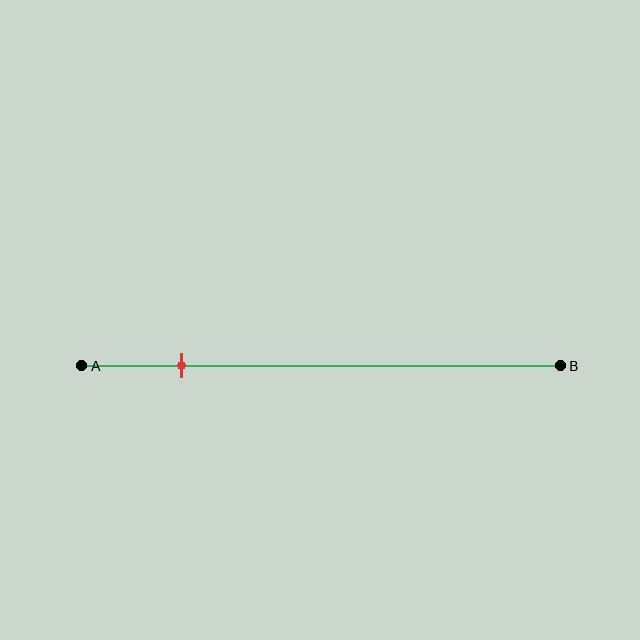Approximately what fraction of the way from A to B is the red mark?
The red mark is approximately 20% of the way from A to B.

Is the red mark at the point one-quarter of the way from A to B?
No, the mark is at about 20% from A, not at the 25% one-quarter point.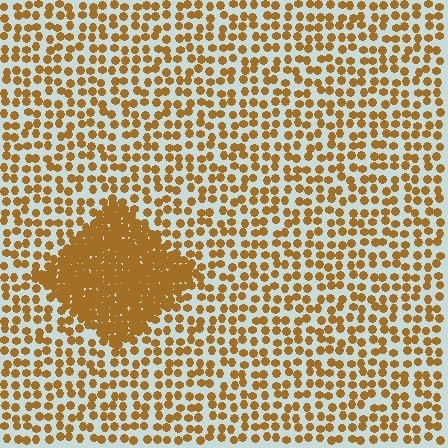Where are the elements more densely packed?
The elements are more densely packed inside the diamond boundary.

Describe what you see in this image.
The image contains small brown elements arranged at two different densities. A diamond-shaped region is visible where the elements are more densely packed than the surrounding area.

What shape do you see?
I see a diamond.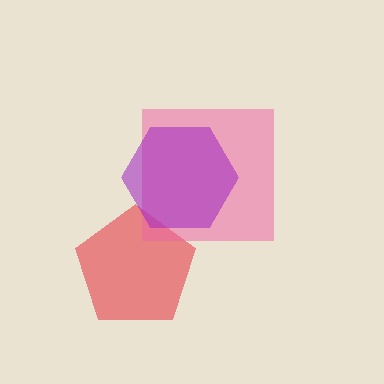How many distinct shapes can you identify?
There are 3 distinct shapes: a red pentagon, a pink square, a purple hexagon.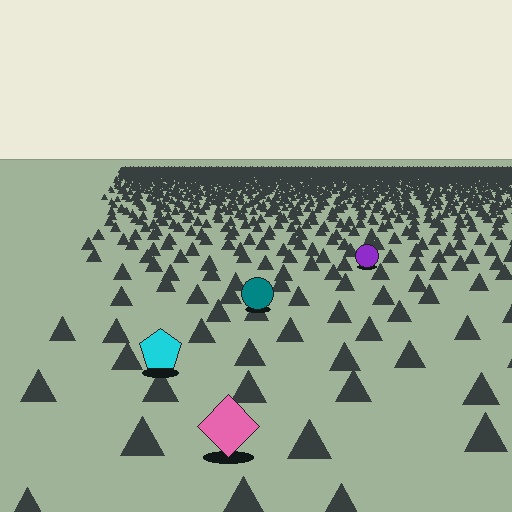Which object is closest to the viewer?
The pink diamond is closest. The texture marks near it are larger and more spread out.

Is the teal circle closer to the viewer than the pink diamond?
No. The pink diamond is closer — you can tell from the texture gradient: the ground texture is coarser near it.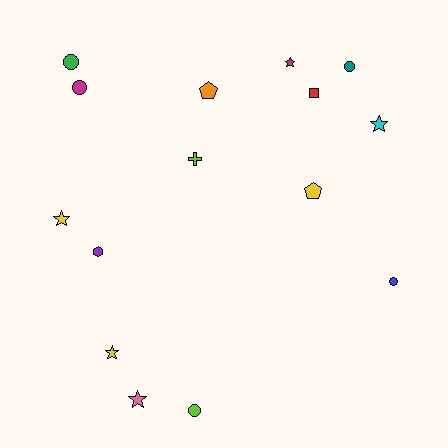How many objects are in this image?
There are 15 objects.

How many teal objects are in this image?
There is 1 teal object.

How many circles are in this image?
There are 5 circles.